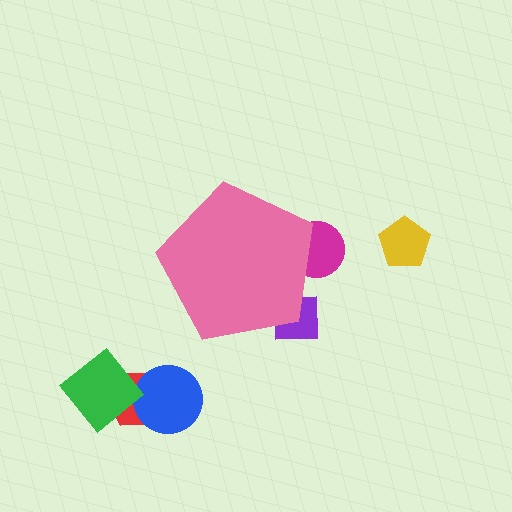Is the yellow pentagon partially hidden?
No, the yellow pentagon is fully visible.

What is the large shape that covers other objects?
A pink pentagon.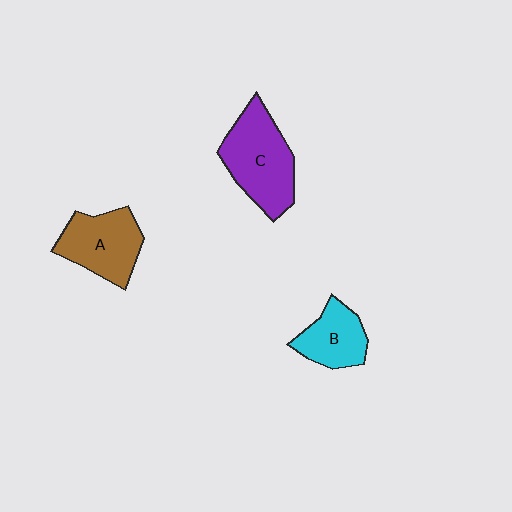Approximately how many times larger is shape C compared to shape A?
Approximately 1.2 times.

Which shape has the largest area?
Shape C (purple).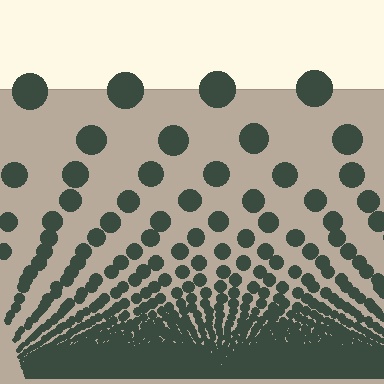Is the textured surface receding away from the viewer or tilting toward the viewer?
The surface appears to tilt toward the viewer. Texture elements get larger and sparser toward the top.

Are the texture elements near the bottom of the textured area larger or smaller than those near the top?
Smaller. The gradient is inverted — elements near the bottom are smaller and denser.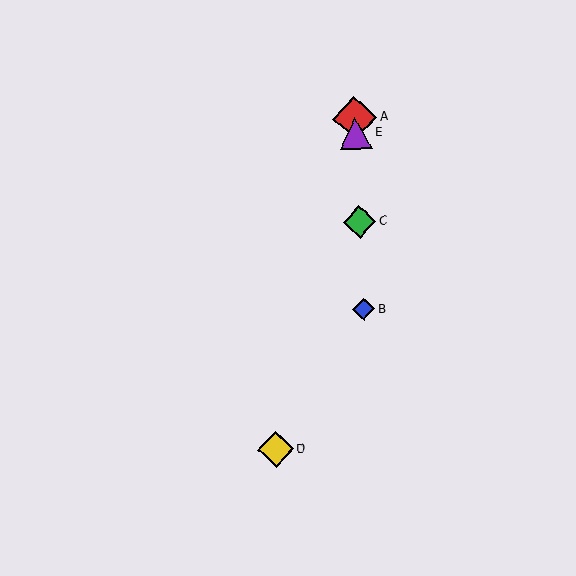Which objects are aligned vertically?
Objects A, B, C, E are aligned vertically.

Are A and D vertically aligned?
No, A is at x≈355 and D is at x≈276.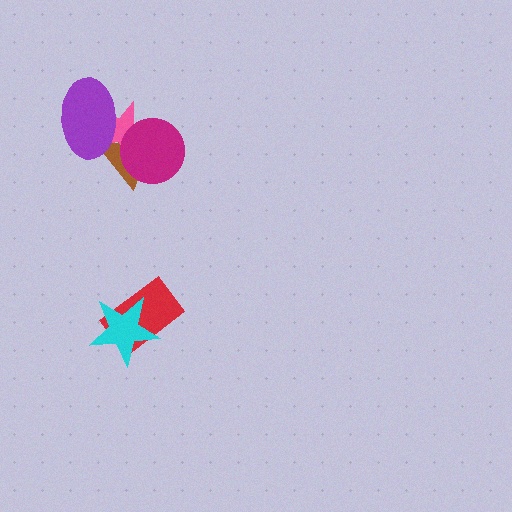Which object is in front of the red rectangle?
The cyan star is in front of the red rectangle.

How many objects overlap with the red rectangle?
1 object overlaps with the red rectangle.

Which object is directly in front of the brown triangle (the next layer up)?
The pink star is directly in front of the brown triangle.